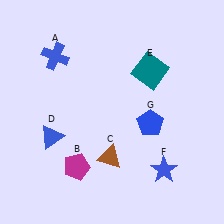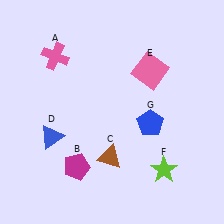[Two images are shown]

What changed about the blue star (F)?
In Image 1, F is blue. In Image 2, it changed to lime.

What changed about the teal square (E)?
In Image 1, E is teal. In Image 2, it changed to pink.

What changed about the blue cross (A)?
In Image 1, A is blue. In Image 2, it changed to pink.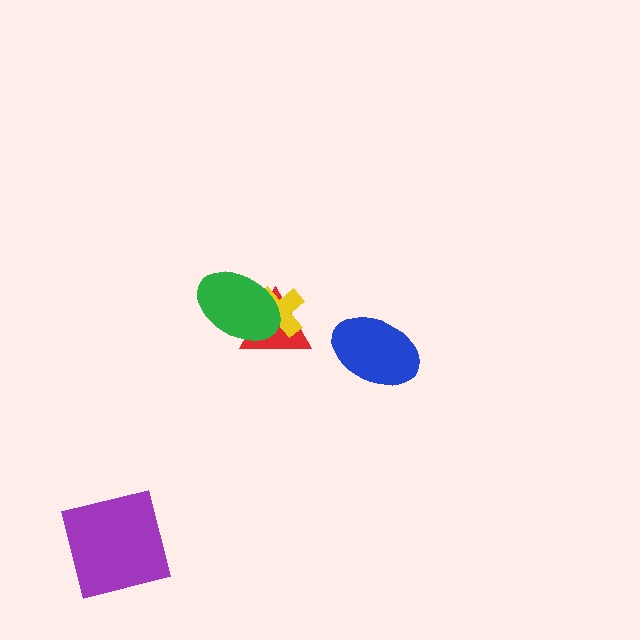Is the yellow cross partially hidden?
Yes, it is partially covered by another shape.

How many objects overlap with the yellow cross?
2 objects overlap with the yellow cross.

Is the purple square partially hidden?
No, no other shape covers it.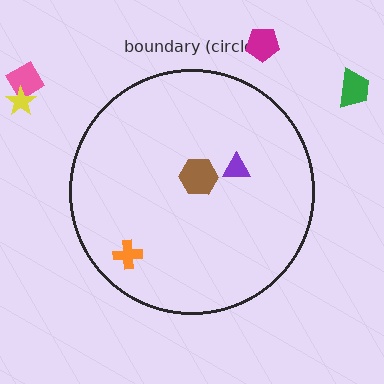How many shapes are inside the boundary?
3 inside, 4 outside.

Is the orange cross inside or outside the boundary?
Inside.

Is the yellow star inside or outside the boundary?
Outside.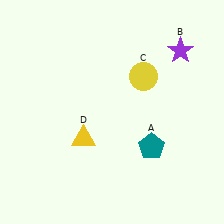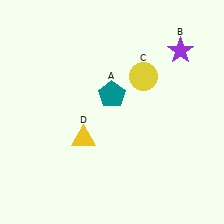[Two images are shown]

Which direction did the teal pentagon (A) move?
The teal pentagon (A) moved up.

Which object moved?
The teal pentagon (A) moved up.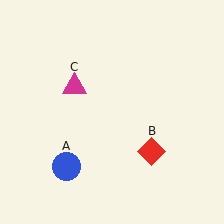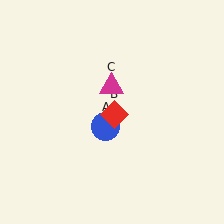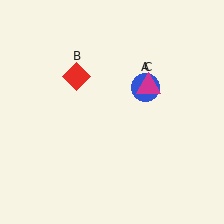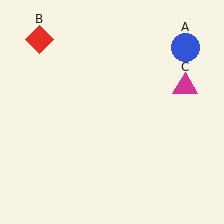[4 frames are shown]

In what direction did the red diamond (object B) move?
The red diamond (object B) moved up and to the left.